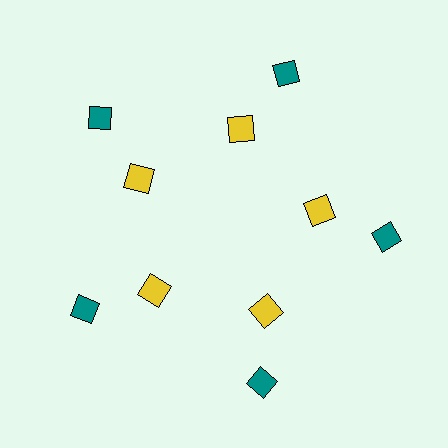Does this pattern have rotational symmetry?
Yes, this pattern has 5-fold rotational symmetry. It looks the same after rotating 72 degrees around the center.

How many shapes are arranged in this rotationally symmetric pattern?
There are 10 shapes, arranged in 5 groups of 2.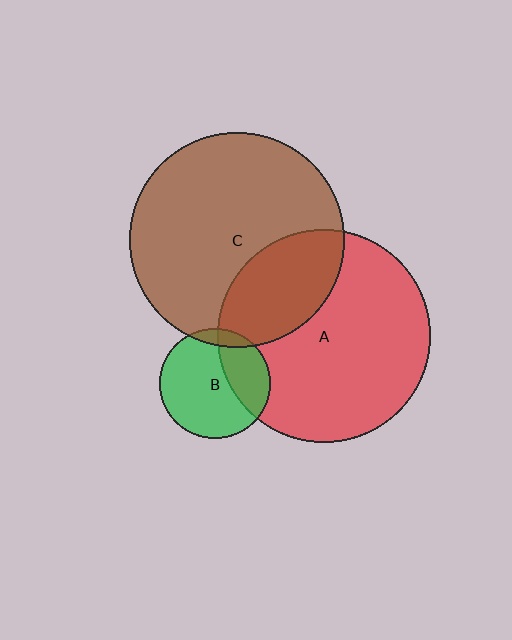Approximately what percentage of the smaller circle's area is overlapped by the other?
Approximately 30%.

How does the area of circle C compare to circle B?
Approximately 3.8 times.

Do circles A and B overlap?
Yes.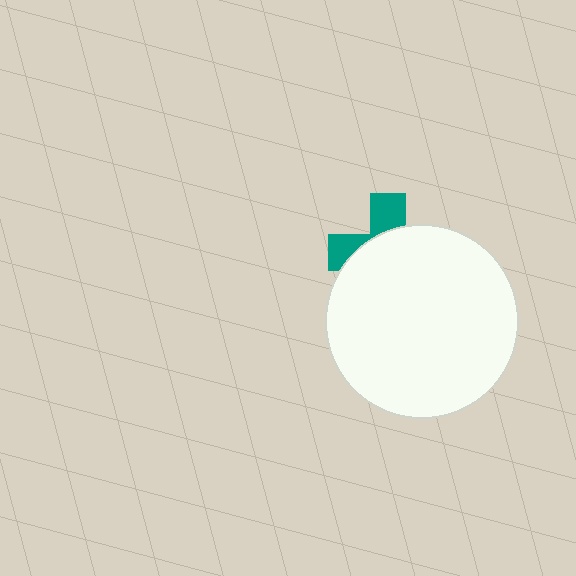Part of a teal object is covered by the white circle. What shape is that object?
It is a cross.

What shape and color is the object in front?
The object in front is a white circle.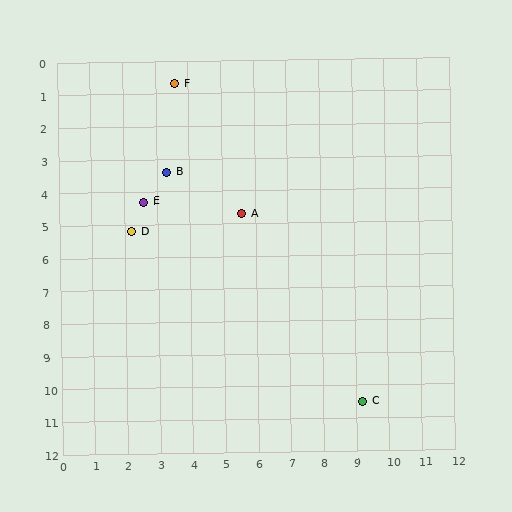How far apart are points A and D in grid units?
Points A and D are about 3.4 grid units apart.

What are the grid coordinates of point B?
Point B is at approximately (3.3, 3.4).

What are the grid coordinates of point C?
Point C is at approximately (9.2, 10.5).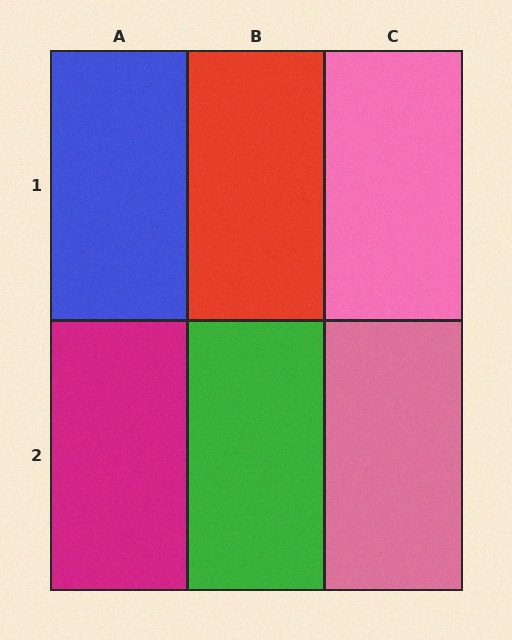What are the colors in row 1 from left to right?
Blue, red, pink.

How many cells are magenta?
1 cell is magenta.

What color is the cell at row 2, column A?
Magenta.